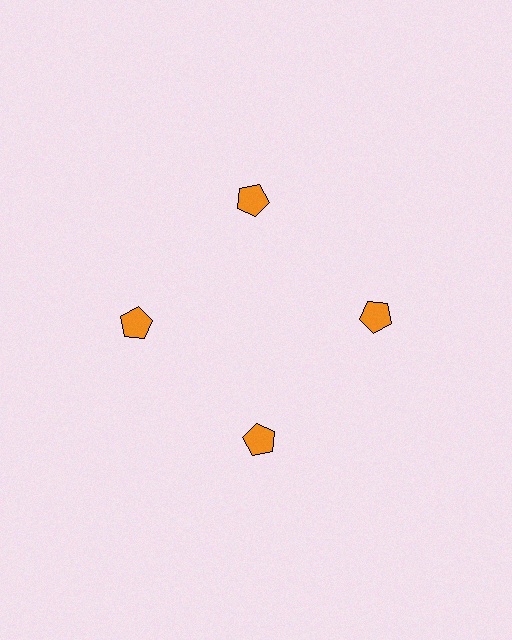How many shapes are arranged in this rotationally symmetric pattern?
There are 4 shapes, arranged in 4 groups of 1.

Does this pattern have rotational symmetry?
Yes, this pattern has 4-fold rotational symmetry. It looks the same after rotating 90 degrees around the center.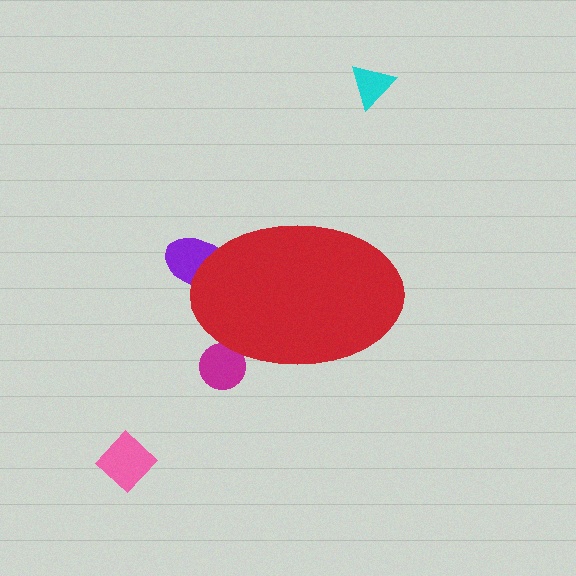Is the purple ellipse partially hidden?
Yes, the purple ellipse is partially hidden behind the red ellipse.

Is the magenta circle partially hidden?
Yes, the magenta circle is partially hidden behind the red ellipse.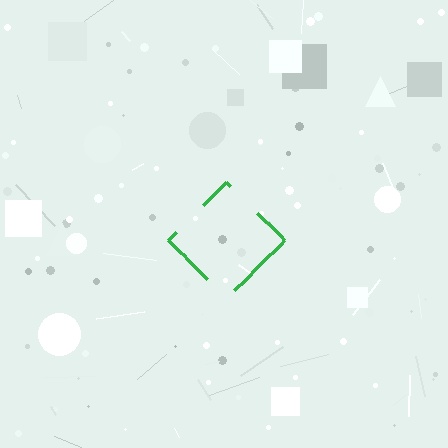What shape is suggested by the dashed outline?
The dashed outline suggests a diamond.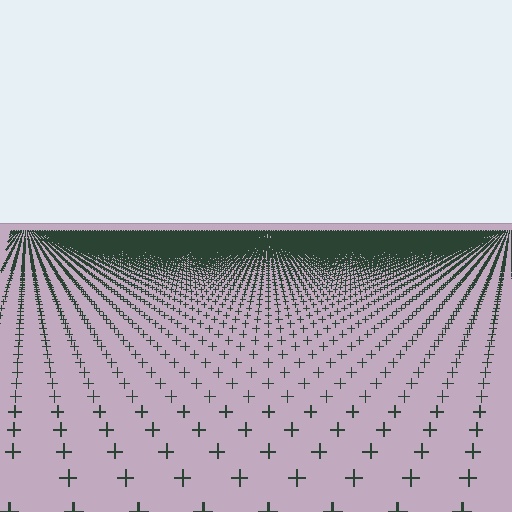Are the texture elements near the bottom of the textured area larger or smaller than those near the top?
Larger. Near the bottom, elements are closer to the viewer and appear at a bigger on-screen size.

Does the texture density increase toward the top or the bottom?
Density increases toward the top.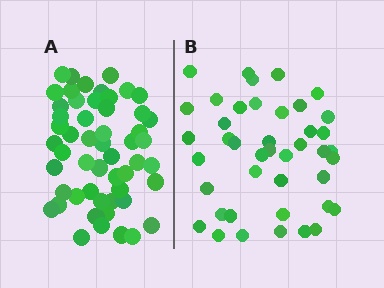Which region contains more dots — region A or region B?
Region A (the left region) has more dots.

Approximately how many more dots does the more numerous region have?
Region A has roughly 12 or so more dots than region B.